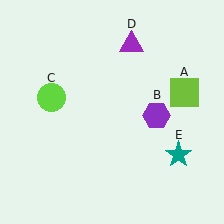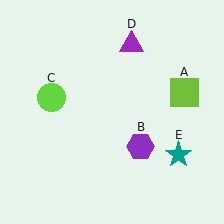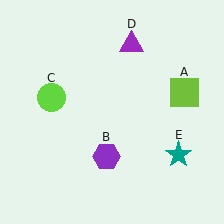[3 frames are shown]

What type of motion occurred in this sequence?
The purple hexagon (object B) rotated clockwise around the center of the scene.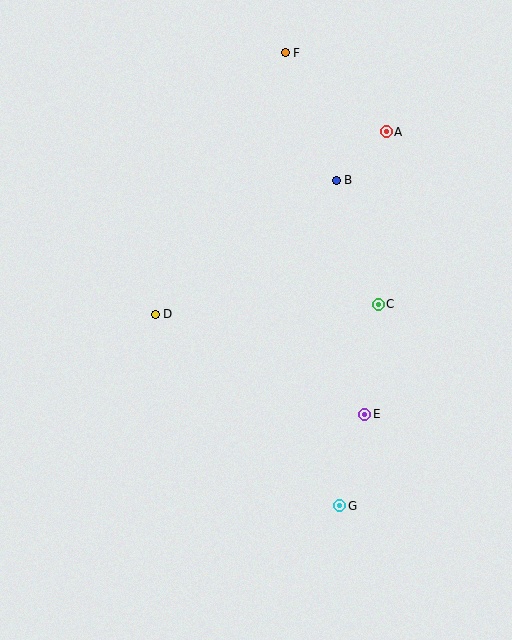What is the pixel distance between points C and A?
The distance between C and A is 173 pixels.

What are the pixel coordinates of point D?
Point D is at (155, 314).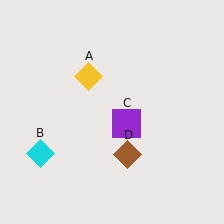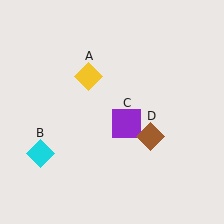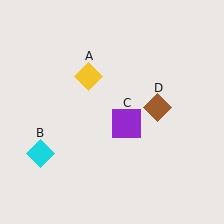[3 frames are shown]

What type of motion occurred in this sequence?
The brown diamond (object D) rotated counterclockwise around the center of the scene.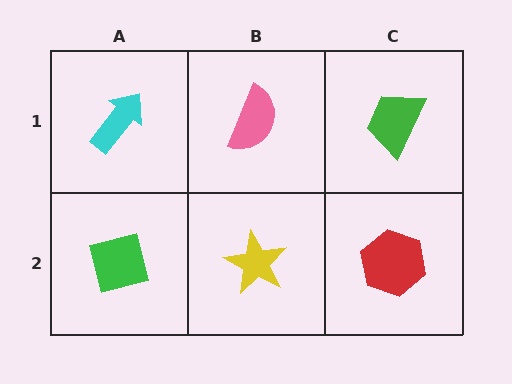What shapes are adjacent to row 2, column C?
A green trapezoid (row 1, column C), a yellow star (row 2, column B).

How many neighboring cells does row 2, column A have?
2.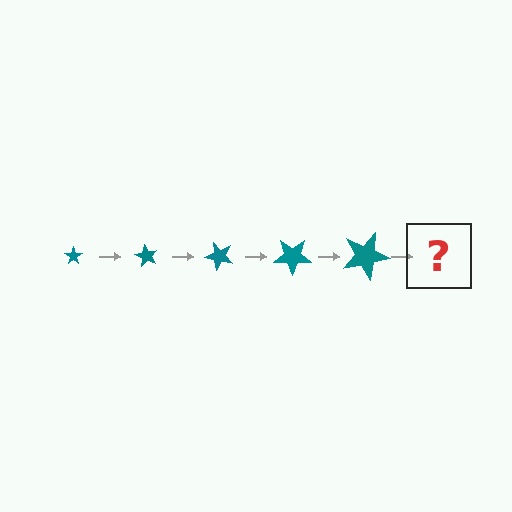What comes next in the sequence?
The next element should be a star, larger than the previous one and rotated 300 degrees from the start.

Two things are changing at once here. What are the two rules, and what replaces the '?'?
The two rules are that the star grows larger each step and it rotates 60 degrees each step. The '?' should be a star, larger than the previous one and rotated 300 degrees from the start.